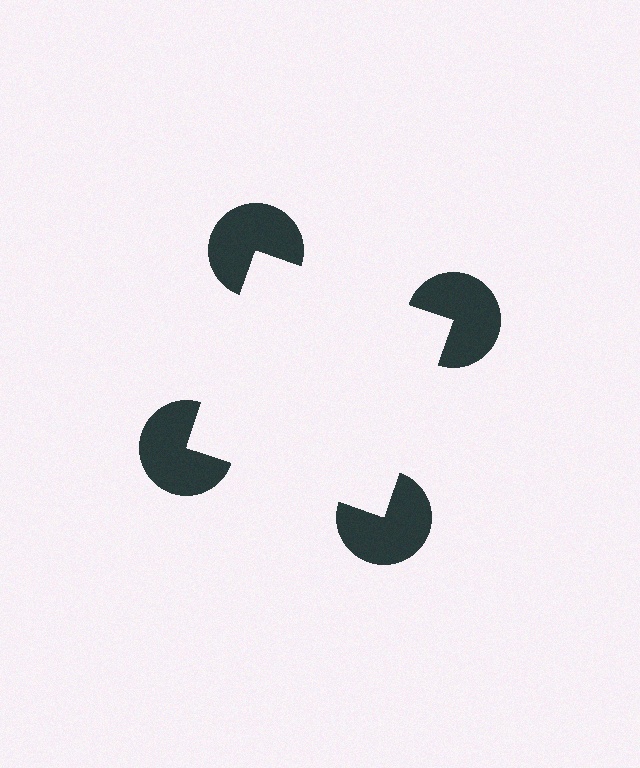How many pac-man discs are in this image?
There are 4 — one at each vertex of the illusory square.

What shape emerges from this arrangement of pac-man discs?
An illusory square — its edges are inferred from the aligned wedge cuts in the pac-man discs, not physically drawn.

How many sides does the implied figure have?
4 sides.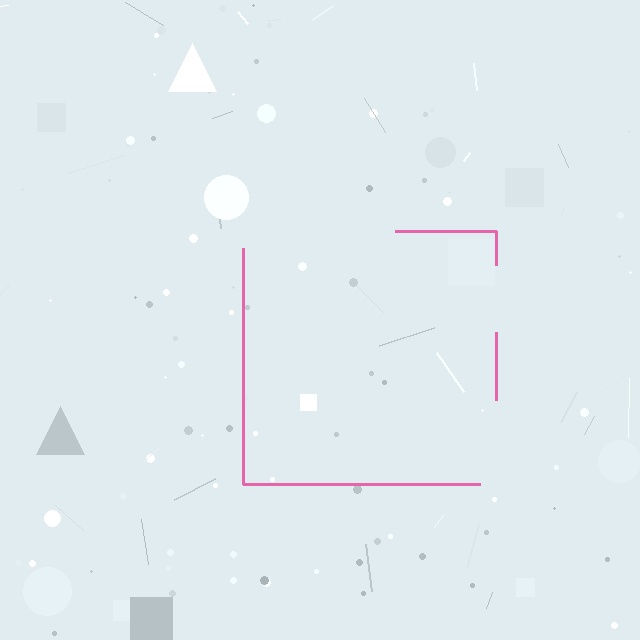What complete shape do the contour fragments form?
The contour fragments form a square.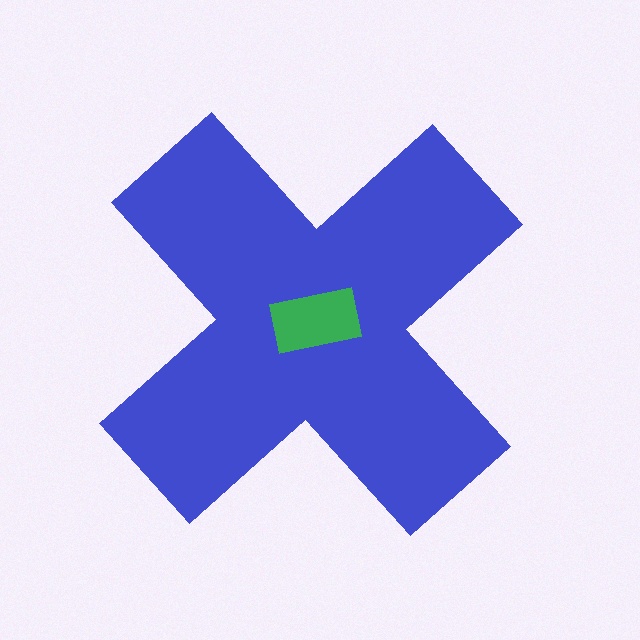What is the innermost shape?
The green rectangle.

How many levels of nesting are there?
2.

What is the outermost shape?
The blue cross.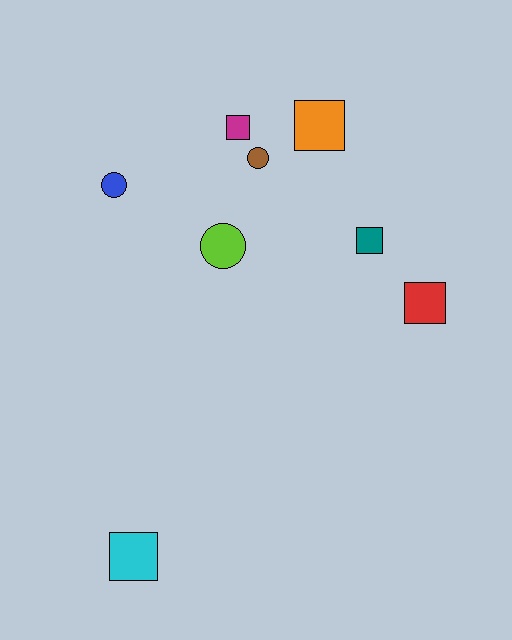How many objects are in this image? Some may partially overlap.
There are 8 objects.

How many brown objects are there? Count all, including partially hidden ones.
There is 1 brown object.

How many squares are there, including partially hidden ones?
There are 5 squares.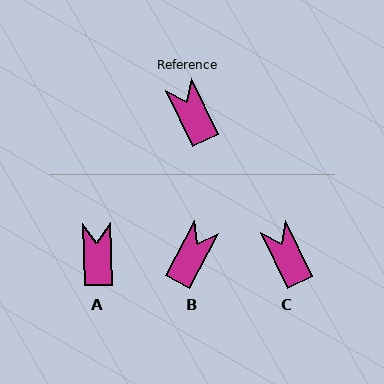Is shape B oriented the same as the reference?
No, it is off by about 53 degrees.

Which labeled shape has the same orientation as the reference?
C.